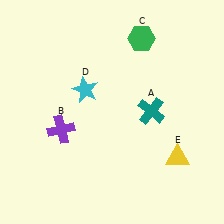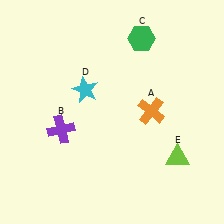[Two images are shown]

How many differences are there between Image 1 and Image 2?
There are 2 differences between the two images.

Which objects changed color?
A changed from teal to orange. E changed from yellow to lime.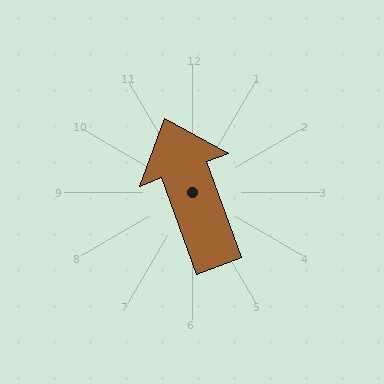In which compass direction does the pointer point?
North.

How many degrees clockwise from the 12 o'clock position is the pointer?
Approximately 340 degrees.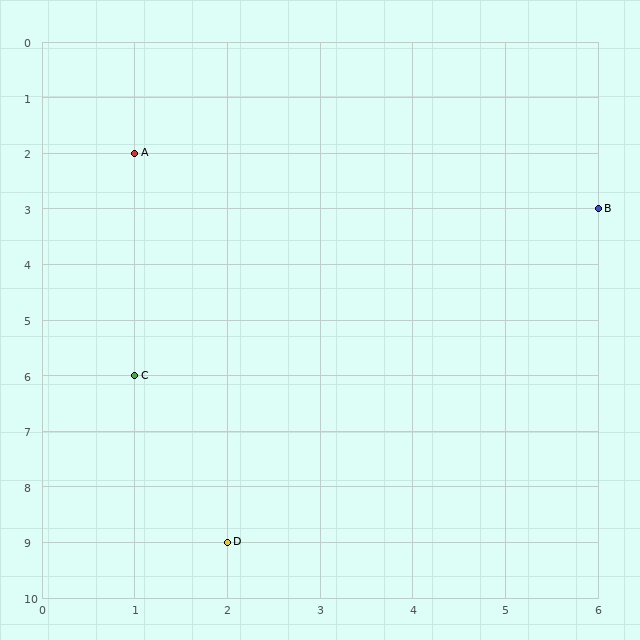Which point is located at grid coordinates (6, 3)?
Point B is at (6, 3).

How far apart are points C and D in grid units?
Points C and D are 1 column and 3 rows apart (about 3.2 grid units diagonally).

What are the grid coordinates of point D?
Point D is at grid coordinates (2, 9).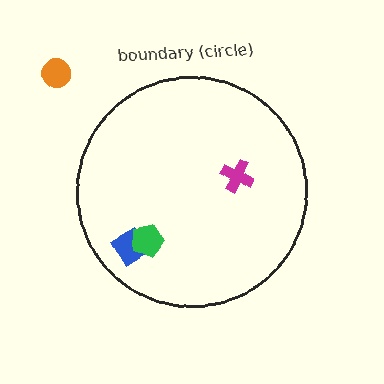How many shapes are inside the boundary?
3 inside, 1 outside.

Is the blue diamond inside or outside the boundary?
Inside.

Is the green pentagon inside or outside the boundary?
Inside.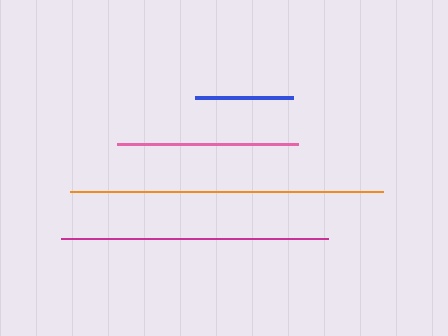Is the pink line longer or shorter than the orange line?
The orange line is longer than the pink line.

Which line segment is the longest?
The orange line is the longest at approximately 314 pixels.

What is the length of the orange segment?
The orange segment is approximately 314 pixels long.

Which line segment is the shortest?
The blue line is the shortest at approximately 97 pixels.